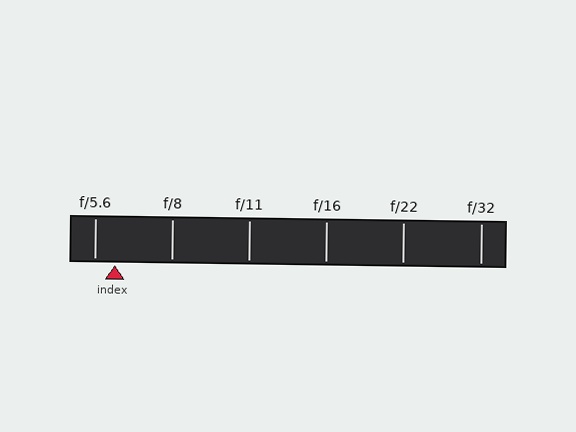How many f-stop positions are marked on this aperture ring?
There are 6 f-stop positions marked.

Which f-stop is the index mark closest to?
The index mark is closest to f/5.6.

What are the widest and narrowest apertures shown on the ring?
The widest aperture shown is f/5.6 and the narrowest is f/32.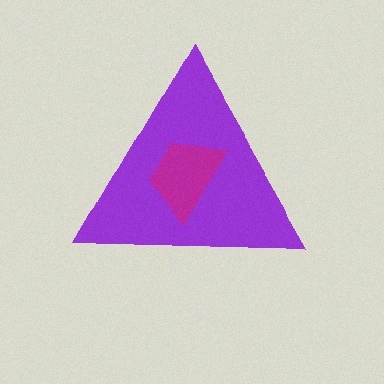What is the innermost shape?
The magenta trapezoid.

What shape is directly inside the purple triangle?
The magenta trapezoid.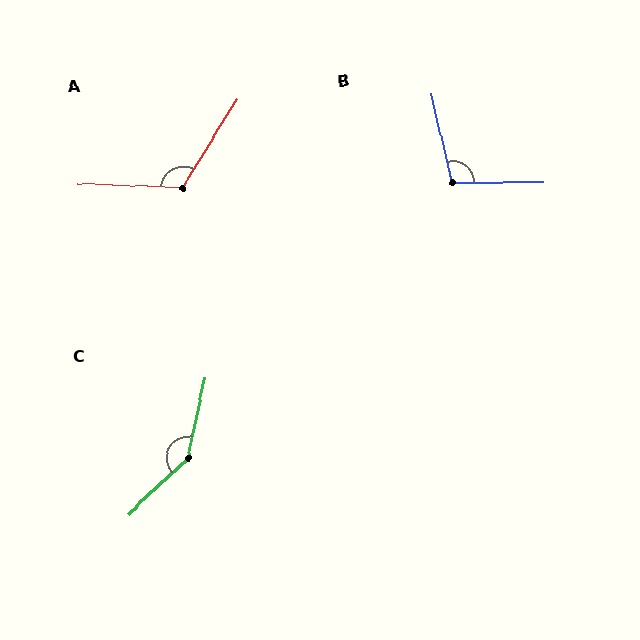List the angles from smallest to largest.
B (103°), A (120°), C (146°).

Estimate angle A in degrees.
Approximately 120 degrees.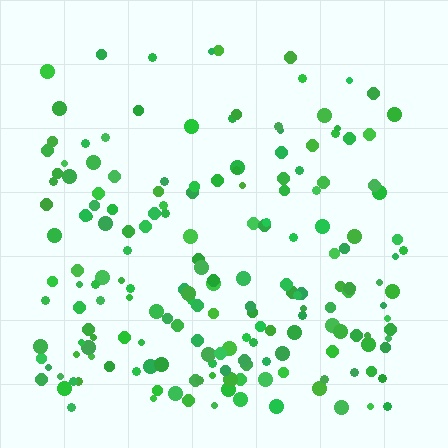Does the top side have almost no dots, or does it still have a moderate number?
Still a moderate number, just noticeably fewer than the bottom.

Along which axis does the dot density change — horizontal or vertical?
Vertical.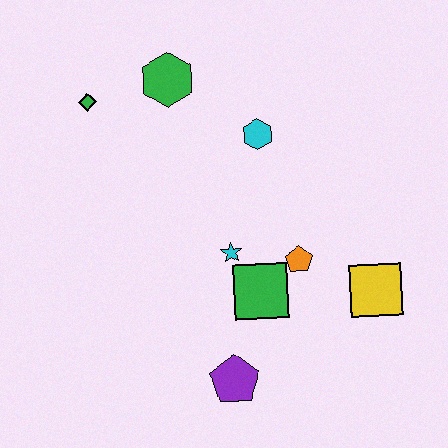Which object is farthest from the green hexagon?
The purple pentagon is farthest from the green hexagon.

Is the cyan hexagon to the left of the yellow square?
Yes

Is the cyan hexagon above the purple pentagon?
Yes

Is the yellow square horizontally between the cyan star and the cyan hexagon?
No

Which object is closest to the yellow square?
The orange pentagon is closest to the yellow square.